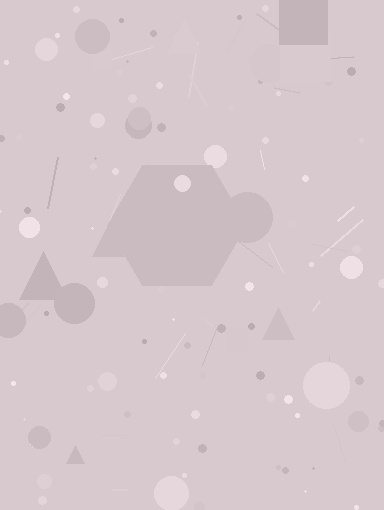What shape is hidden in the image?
A hexagon is hidden in the image.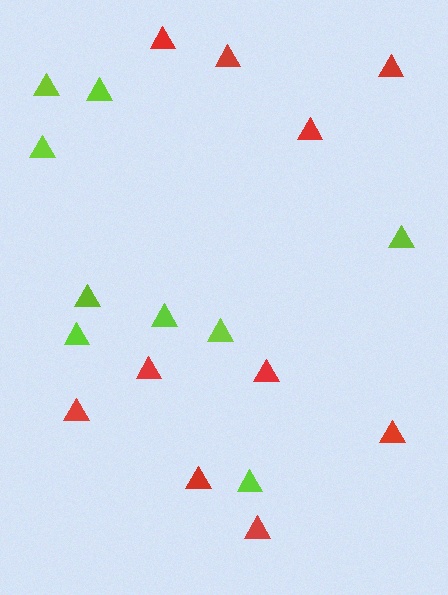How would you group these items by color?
There are 2 groups: one group of red triangles (10) and one group of lime triangles (9).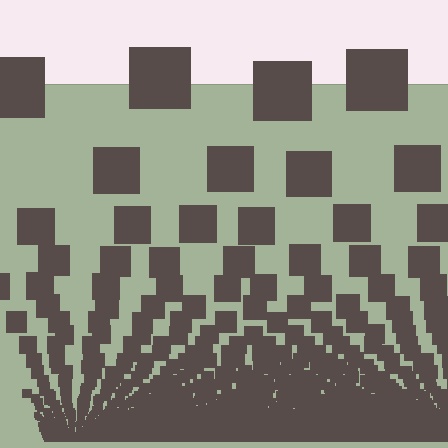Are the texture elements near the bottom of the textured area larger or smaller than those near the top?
Smaller. The gradient is inverted — elements near the bottom are smaller and denser.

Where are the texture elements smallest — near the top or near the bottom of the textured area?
Near the bottom.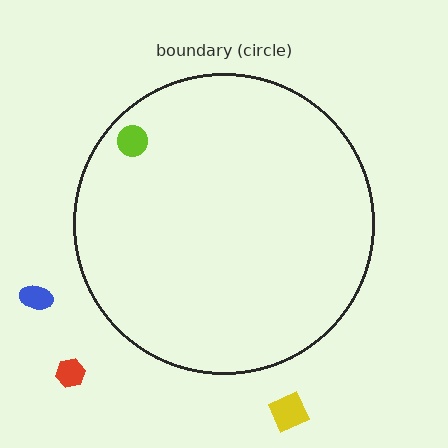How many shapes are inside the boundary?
1 inside, 3 outside.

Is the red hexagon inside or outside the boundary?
Outside.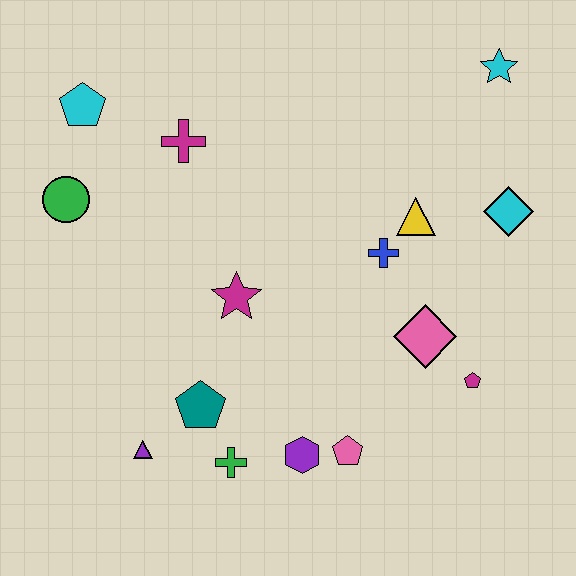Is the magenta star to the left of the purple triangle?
No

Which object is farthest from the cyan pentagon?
The magenta pentagon is farthest from the cyan pentagon.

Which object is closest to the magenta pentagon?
The pink diamond is closest to the magenta pentagon.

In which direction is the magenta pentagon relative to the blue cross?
The magenta pentagon is below the blue cross.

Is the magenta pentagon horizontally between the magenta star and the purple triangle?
No